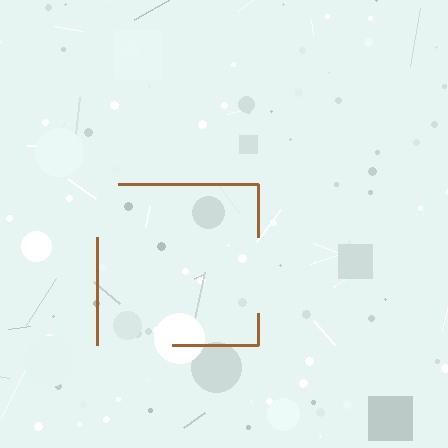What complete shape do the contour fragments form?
The contour fragments form a square.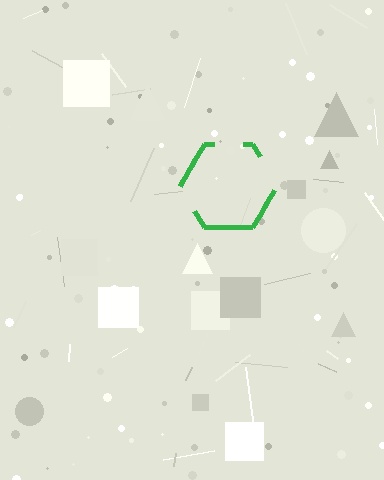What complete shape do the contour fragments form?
The contour fragments form a hexagon.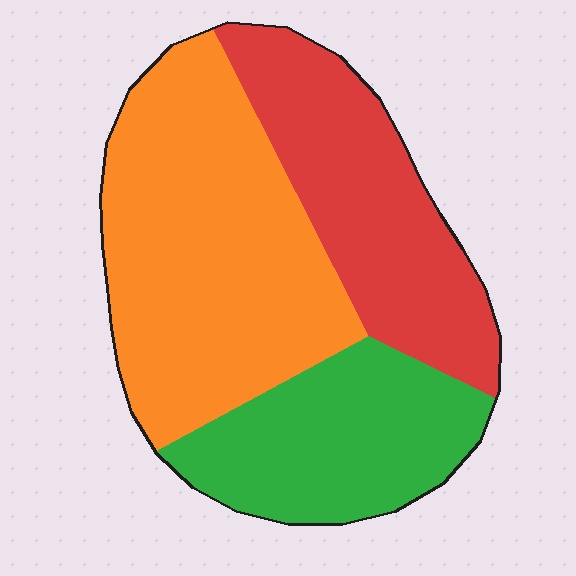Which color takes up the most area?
Orange, at roughly 45%.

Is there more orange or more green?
Orange.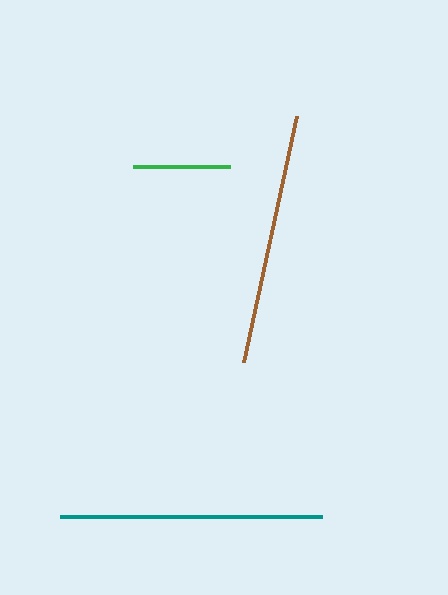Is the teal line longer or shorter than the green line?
The teal line is longer than the green line.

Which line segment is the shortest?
The green line is the shortest at approximately 98 pixels.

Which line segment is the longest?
The teal line is the longest at approximately 262 pixels.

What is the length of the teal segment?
The teal segment is approximately 262 pixels long.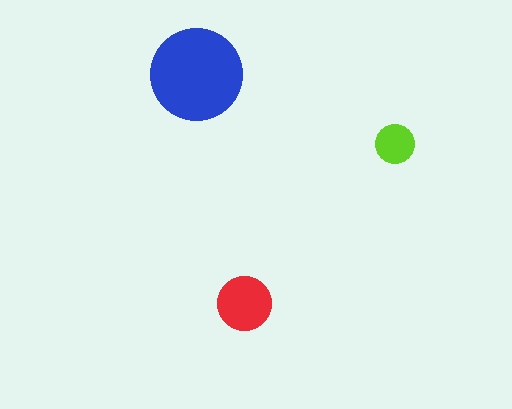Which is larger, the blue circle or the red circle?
The blue one.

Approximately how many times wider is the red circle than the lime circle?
About 1.5 times wider.